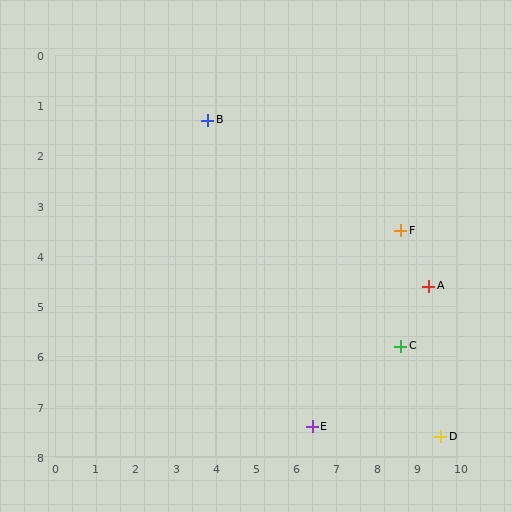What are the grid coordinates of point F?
Point F is at approximately (8.6, 3.5).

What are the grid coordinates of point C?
Point C is at approximately (8.6, 5.8).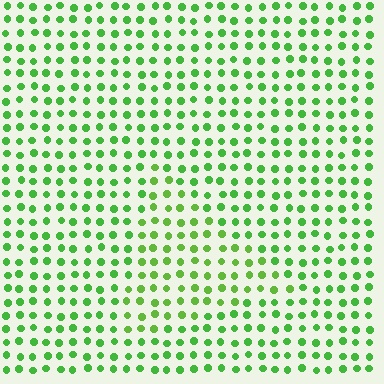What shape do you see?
I see a triangle.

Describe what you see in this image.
The image is filled with small green elements in a uniform arrangement. A triangle-shaped region is visible where the elements are tinted to a slightly different hue, forming a subtle color boundary.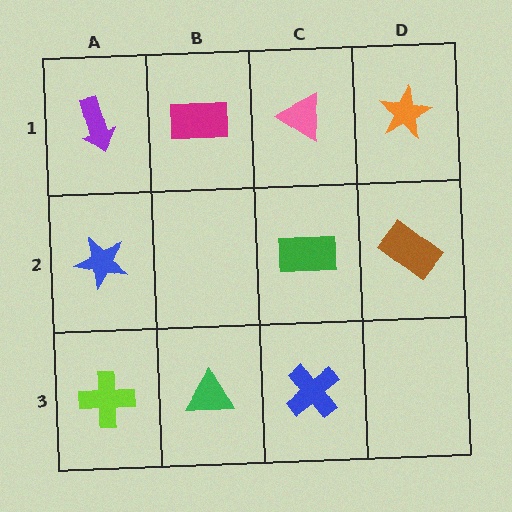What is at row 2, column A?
A blue star.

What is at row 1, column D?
An orange star.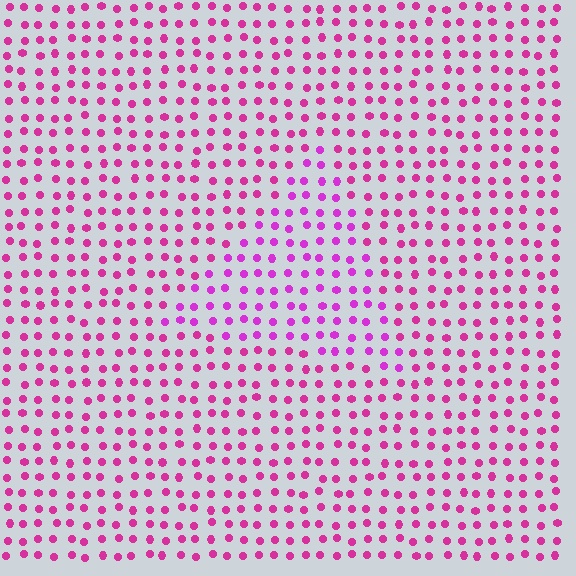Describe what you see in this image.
The image is filled with small magenta elements in a uniform arrangement. A triangle-shaped region is visible where the elements are tinted to a slightly different hue, forming a subtle color boundary.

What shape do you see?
I see a triangle.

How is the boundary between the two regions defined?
The boundary is defined purely by a slight shift in hue (about 21 degrees). Spacing, size, and orientation are identical on both sides.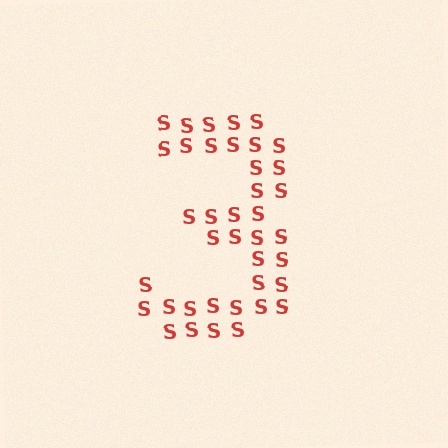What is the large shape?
The large shape is the digit 3.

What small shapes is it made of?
It is made of small letter S's.